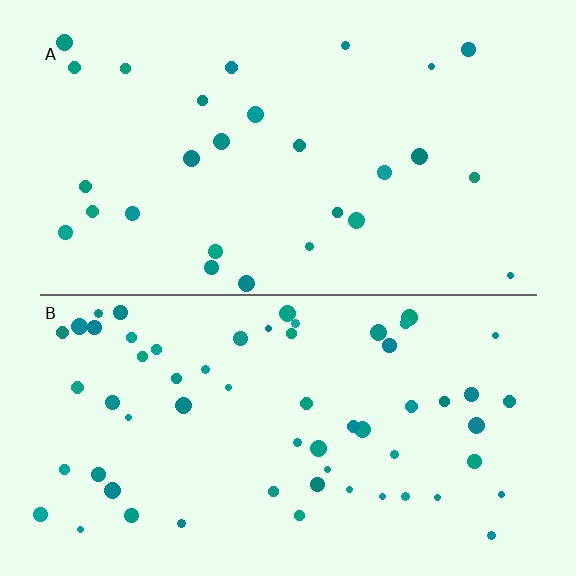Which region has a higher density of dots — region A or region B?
B (the bottom).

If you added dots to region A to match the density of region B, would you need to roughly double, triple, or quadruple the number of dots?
Approximately double.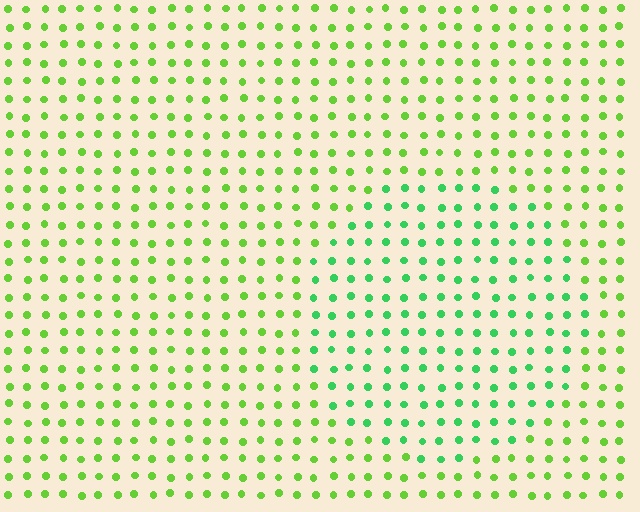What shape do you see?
I see a circle.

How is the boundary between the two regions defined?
The boundary is defined purely by a slight shift in hue (about 34 degrees). Spacing, size, and orientation are identical on both sides.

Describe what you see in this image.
The image is filled with small lime elements in a uniform arrangement. A circle-shaped region is visible where the elements are tinted to a slightly different hue, forming a subtle color boundary.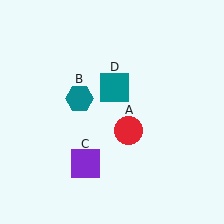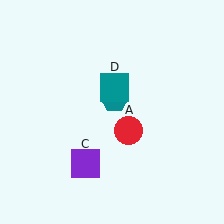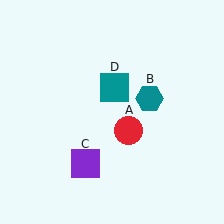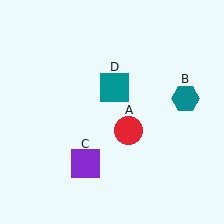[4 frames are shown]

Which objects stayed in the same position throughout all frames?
Red circle (object A) and purple square (object C) and teal square (object D) remained stationary.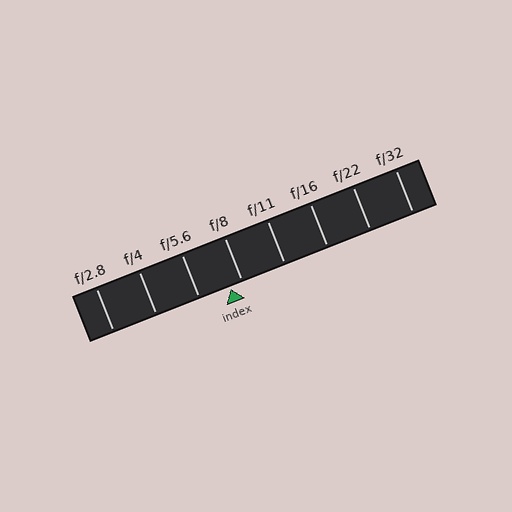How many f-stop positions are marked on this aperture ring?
There are 8 f-stop positions marked.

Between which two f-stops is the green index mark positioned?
The index mark is between f/5.6 and f/8.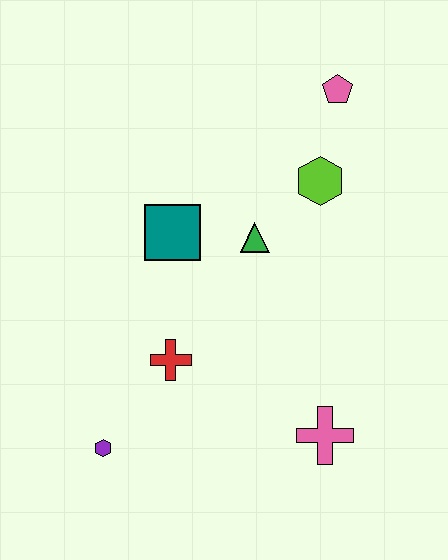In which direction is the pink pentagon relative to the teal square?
The pink pentagon is to the right of the teal square.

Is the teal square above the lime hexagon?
No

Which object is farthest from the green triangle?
The purple hexagon is farthest from the green triangle.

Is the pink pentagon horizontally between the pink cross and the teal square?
No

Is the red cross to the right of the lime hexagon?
No